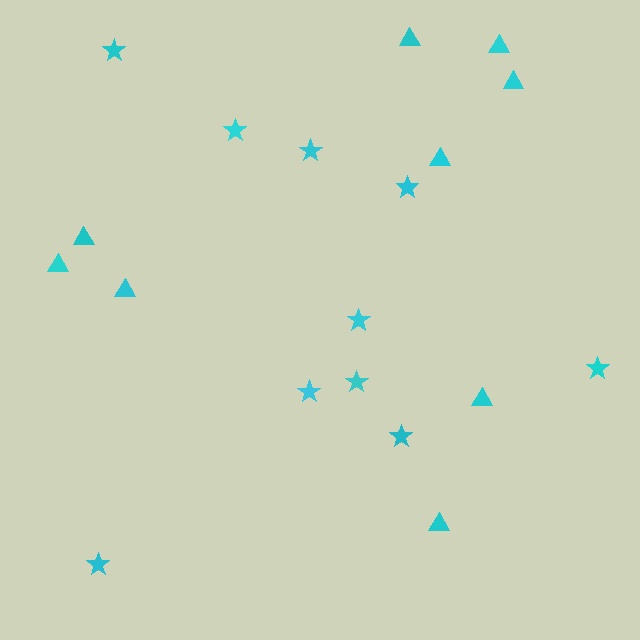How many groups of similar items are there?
There are 2 groups: one group of triangles (9) and one group of stars (10).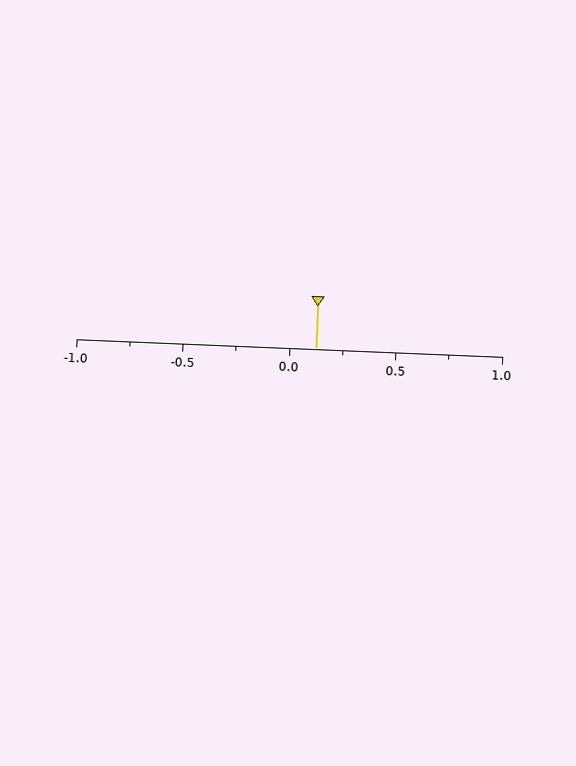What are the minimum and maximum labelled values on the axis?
The axis runs from -1.0 to 1.0.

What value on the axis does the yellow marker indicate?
The marker indicates approximately 0.12.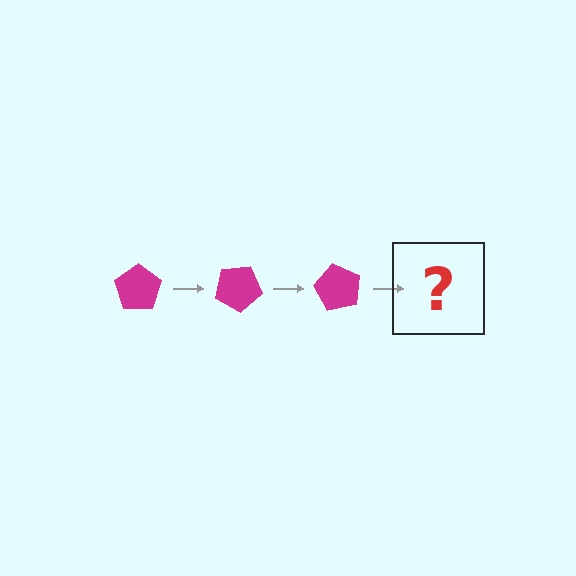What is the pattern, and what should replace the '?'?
The pattern is that the pentagon rotates 30 degrees each step. The '?' should be a magenta pentagon rotated 90 degrees.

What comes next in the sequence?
The next element should be a magenta pentagon rotated 90 degrees.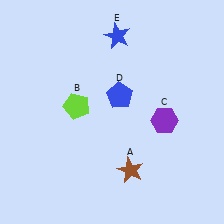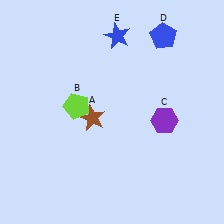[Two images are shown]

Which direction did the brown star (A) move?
The brown star (A) moved up.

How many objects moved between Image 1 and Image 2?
2 objects moved between the two images.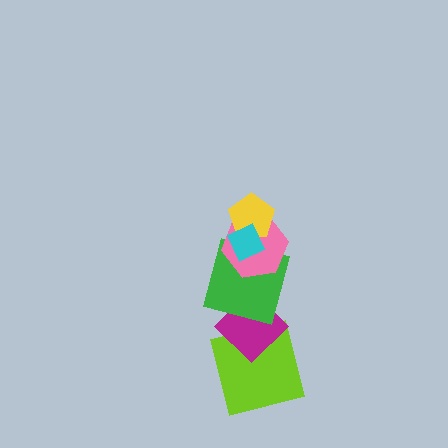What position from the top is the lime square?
The lime square is 6th from the top.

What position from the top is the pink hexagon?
The pink hexagon is 3rd from the top.